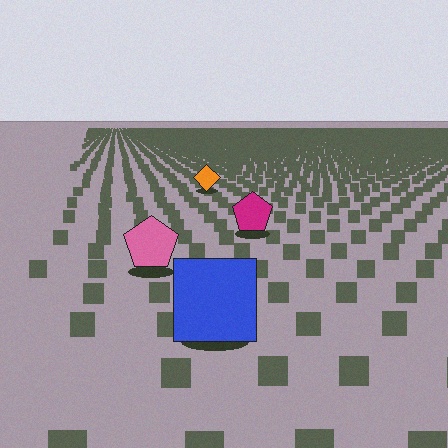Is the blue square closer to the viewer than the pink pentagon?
Yes. The blue square is closer — you can tell from the texture gradient: the ground texture is coarser near it.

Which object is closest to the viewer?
The blue square is closest. The texture marks near it are larger and more spread out.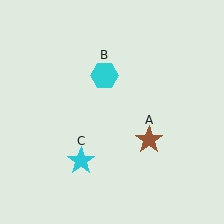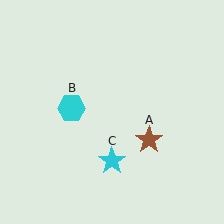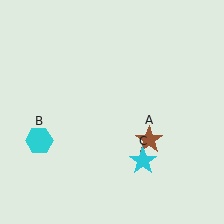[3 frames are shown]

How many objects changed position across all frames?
2 objects changed position: cyan hexagon (object B), cyan star (object C).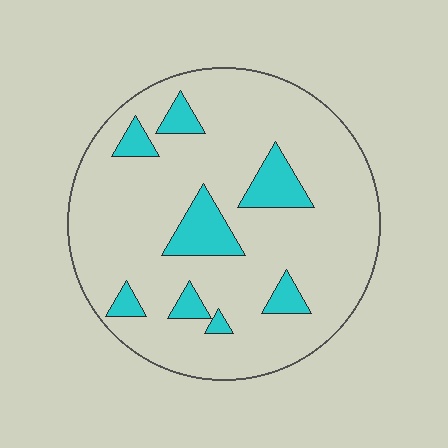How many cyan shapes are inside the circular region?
8.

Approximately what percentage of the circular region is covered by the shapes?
Approximately 15%.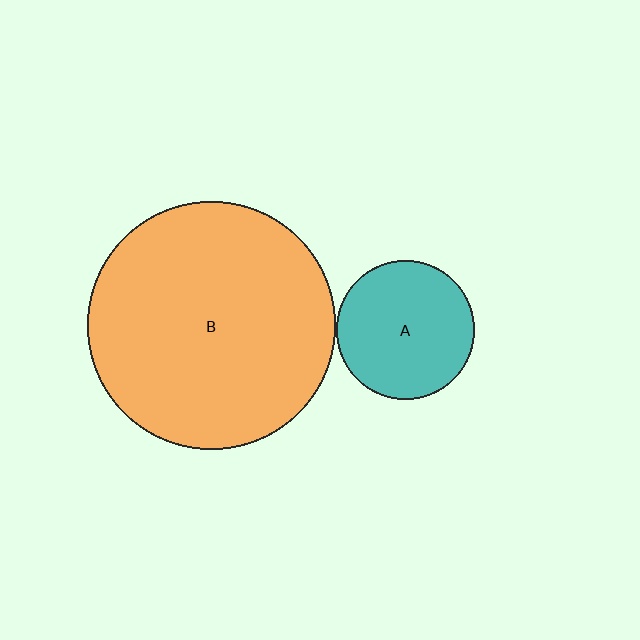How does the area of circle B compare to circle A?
Approximately 3.2 times.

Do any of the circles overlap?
No, none of the circles overlap.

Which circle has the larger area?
Circle B (orange).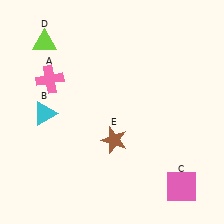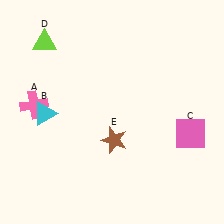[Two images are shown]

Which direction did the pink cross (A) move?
The pink cross (A) moved down.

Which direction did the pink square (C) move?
The pink square (C) moved up.